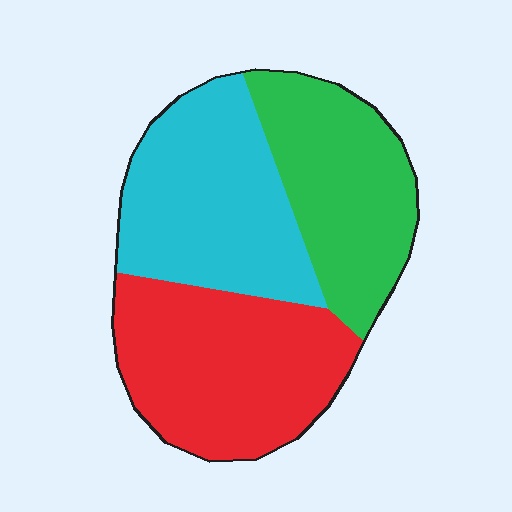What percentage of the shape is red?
Red covers 37% of the shape.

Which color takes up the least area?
Green, at roughly 30%.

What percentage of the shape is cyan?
Cyan takes up about one third (1/3) of the shape.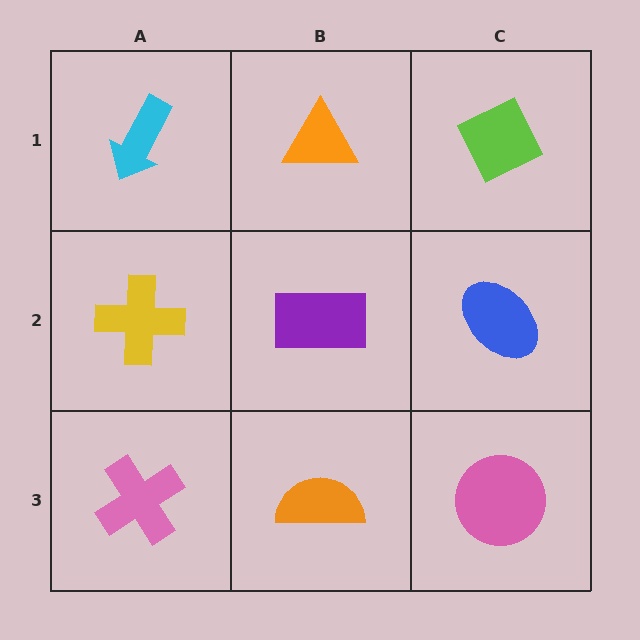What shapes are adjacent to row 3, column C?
A blue ellipse (row 2, column C), an orange semicircle (row 3, column B).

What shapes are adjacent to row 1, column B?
A purple rectangle (row 2, column B), a cyan arrow (row 1, column A), a lime diamond (row 1, column C).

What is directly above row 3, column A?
A yellow cross.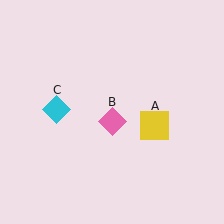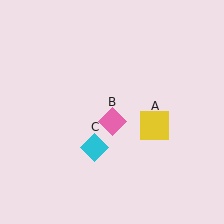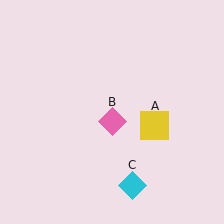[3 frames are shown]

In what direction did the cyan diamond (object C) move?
The cyan diamond (object C) moved down and to the right.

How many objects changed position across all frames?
1 object changed position: cyan diamond (object C).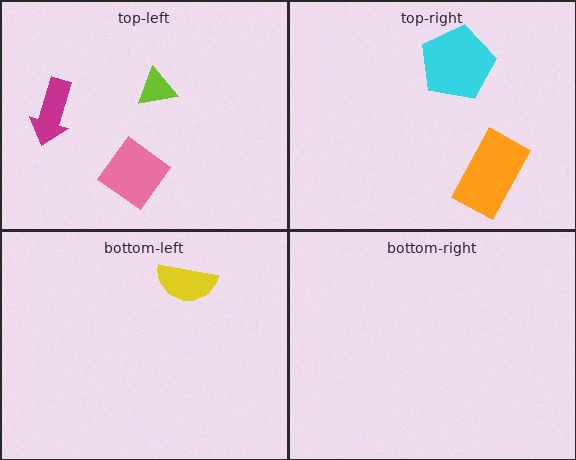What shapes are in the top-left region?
The pink diamond, the lime triangle, the magenta arrow.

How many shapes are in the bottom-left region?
1.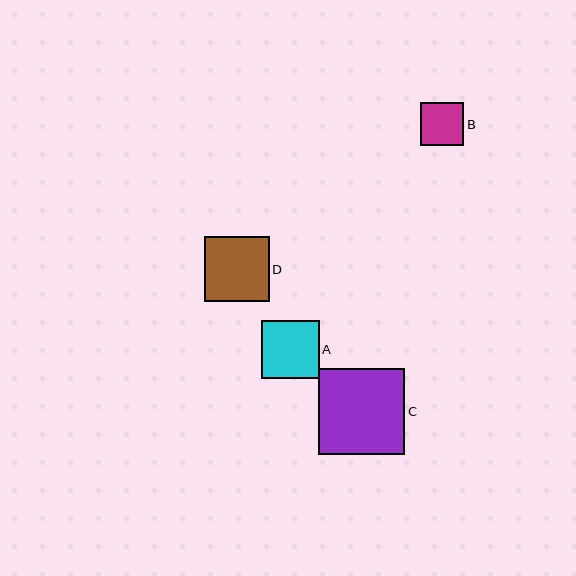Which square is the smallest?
Square B is the smallest with a size of approximately 43 pixels.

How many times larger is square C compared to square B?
Square C is approximately 2.0 times the size of square B.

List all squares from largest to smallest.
From largest to smallest: C, D, A, B.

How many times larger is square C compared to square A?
Square C is approximately 1.5 times the size of square A.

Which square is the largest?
Square C is the largest with a size of approximately 86 pixels.